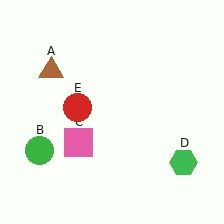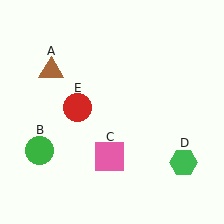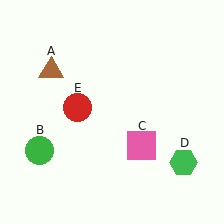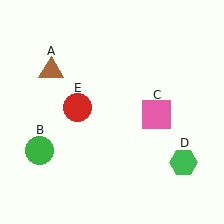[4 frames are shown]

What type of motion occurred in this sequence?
The pink square (object C) rotated counterclockwise around the center of the scene.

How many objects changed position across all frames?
1 object changed position: pink square (object C).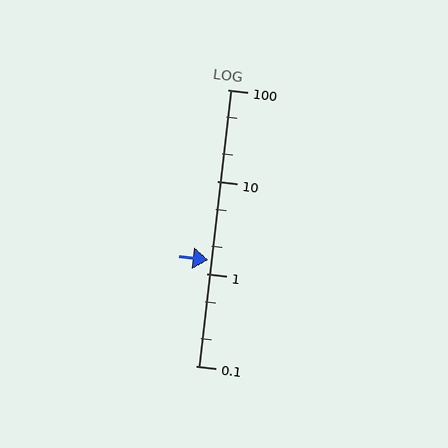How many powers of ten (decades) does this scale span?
The scale spans 3 decades, from 0.1 to 100.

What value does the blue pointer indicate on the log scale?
The pointer indicates approximately 1.4.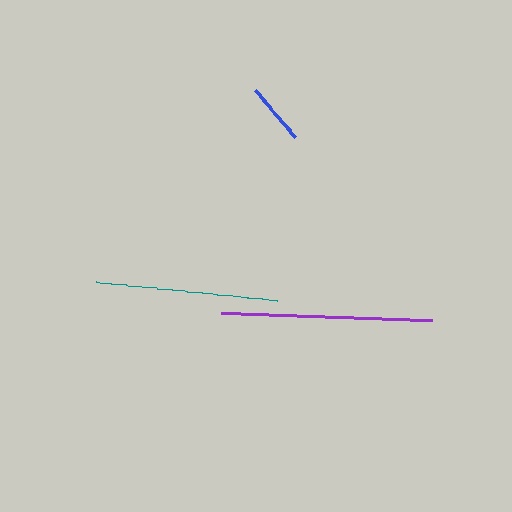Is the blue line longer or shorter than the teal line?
The teal line is longer than the blue line.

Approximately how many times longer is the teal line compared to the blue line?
The teal line is approximately 2.9 times the length of the blue line.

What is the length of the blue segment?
The blue segment is approximately 62 pixels long.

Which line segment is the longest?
The purple line is the longest at approximately 211 pixels.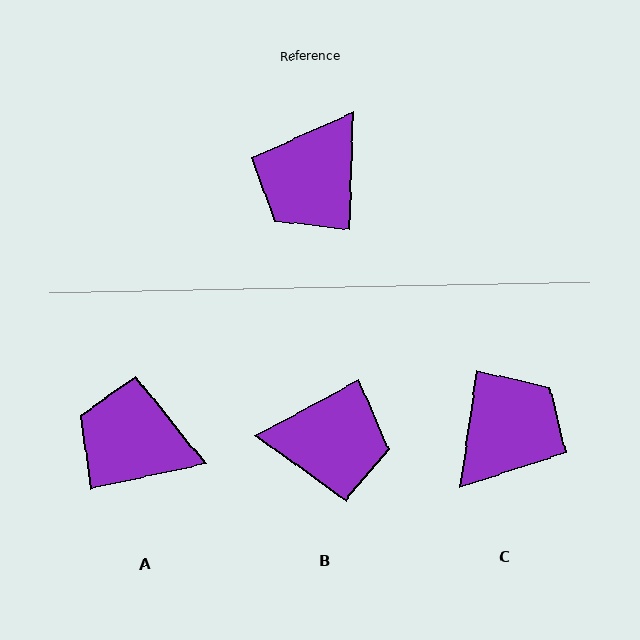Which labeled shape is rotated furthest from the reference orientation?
C, about 174 degrees away.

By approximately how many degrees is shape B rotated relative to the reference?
Approximately 120 degrees counter-clockwise.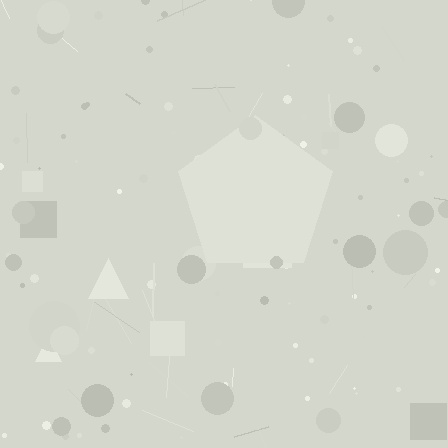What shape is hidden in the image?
A pentagon is hidden in the image.